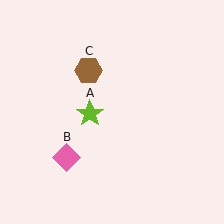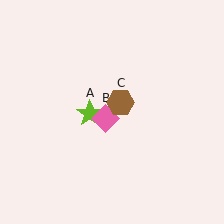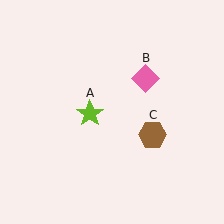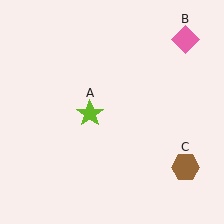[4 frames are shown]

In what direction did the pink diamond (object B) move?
The pink diamond (object B) moved up and to the right.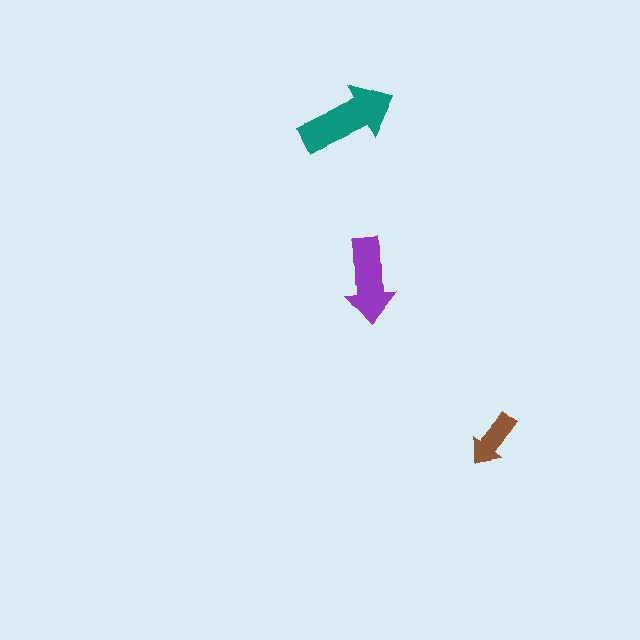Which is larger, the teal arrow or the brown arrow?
The teal one.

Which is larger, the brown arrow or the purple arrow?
The purple one.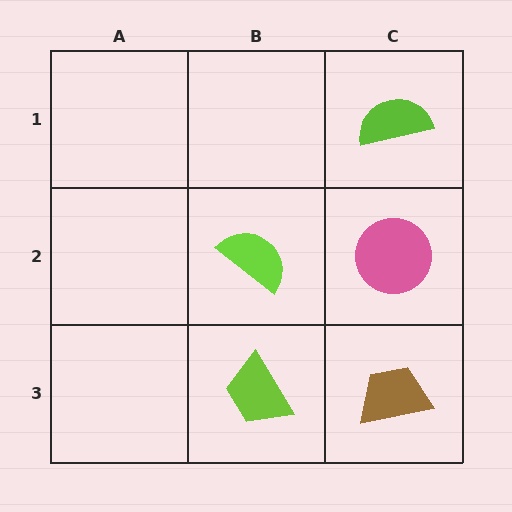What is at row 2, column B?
A lime semicircle.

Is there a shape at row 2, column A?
No, that cell is empty.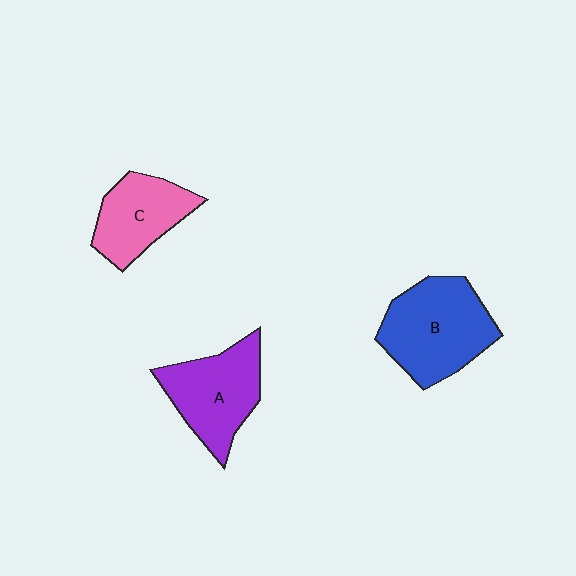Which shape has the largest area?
Shape B (blue).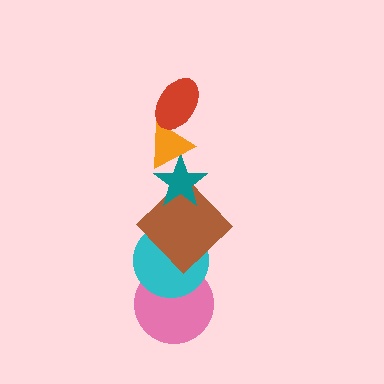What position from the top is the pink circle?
The pink circle is 6th from the top.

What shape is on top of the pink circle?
The cyan circle is on top of the pink circle.